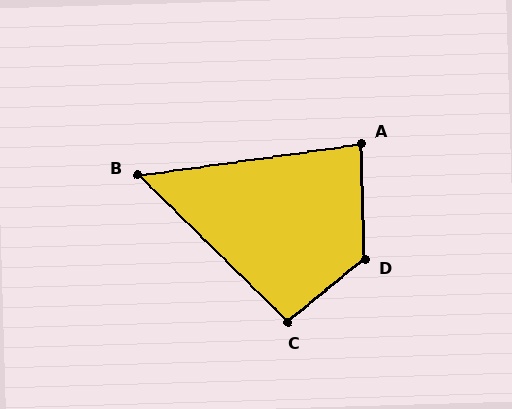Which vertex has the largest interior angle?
D, at approximately 128 degrees.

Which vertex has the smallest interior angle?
B, at approximately 52 degrees.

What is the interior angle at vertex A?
Approximately 84 degrees (acute).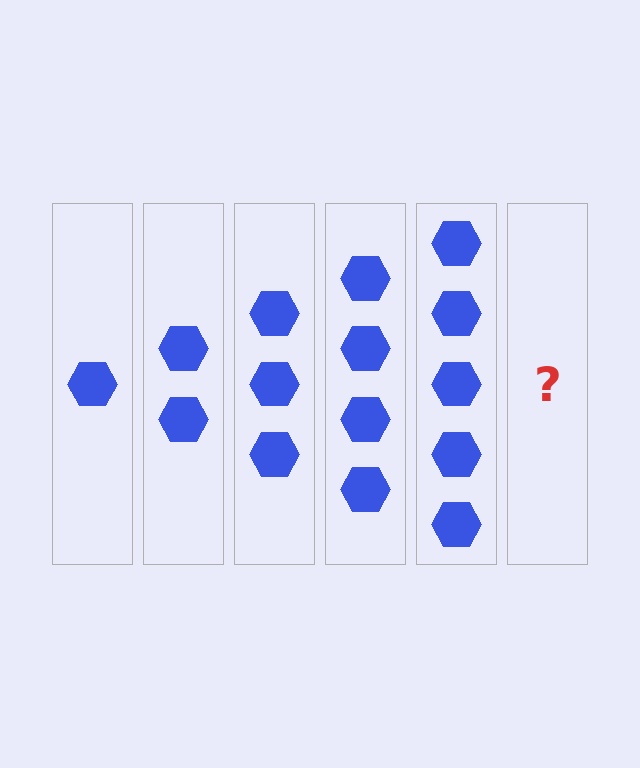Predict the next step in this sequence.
The next step is 6 hexagons.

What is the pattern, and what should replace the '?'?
The pattern is that each step adds one more hexagon. The '?' should be 6 hexagons.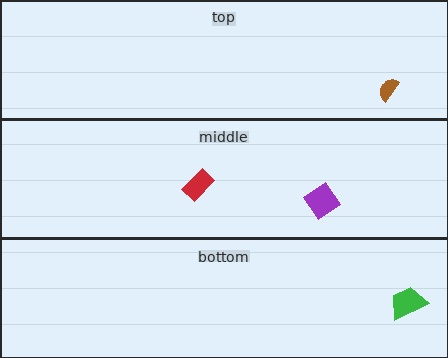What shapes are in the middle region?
The red rectangle, the purple diamond.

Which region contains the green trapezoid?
The bottom region.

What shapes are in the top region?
The brown semicircle.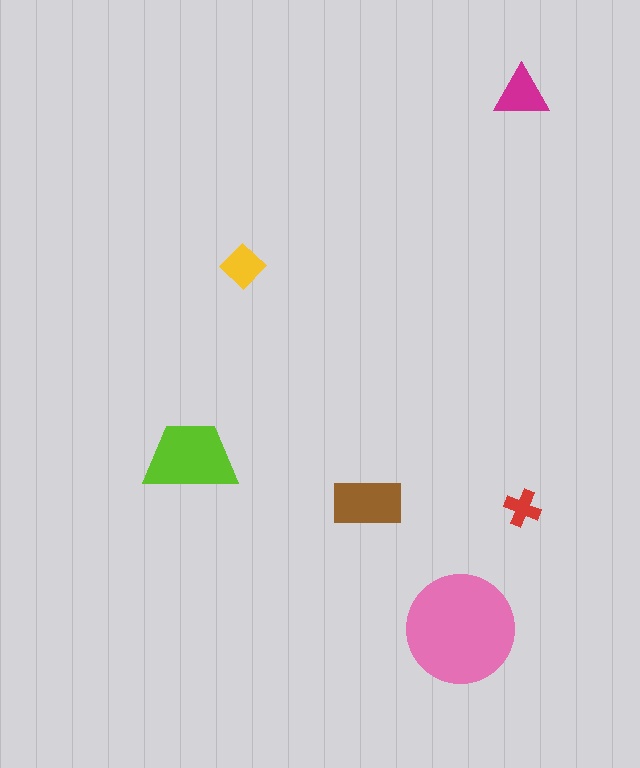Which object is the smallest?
The red cross.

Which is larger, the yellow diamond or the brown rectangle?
The brown rectangle.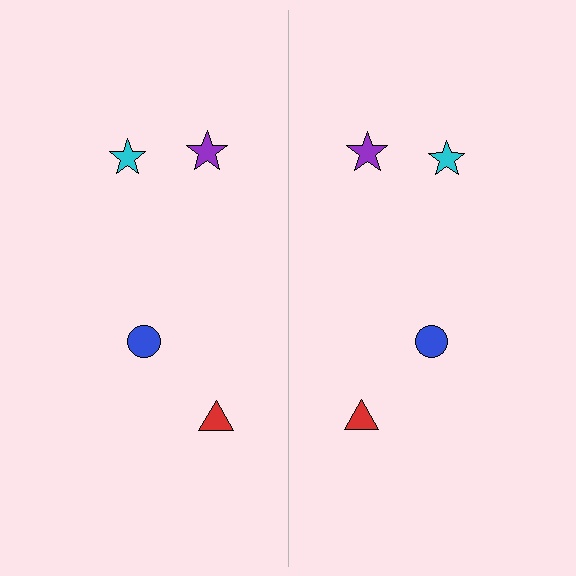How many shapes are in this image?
There are 8 shapes in this image.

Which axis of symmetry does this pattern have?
The pattern has a vertical axis of symmetry running through the center of the image.